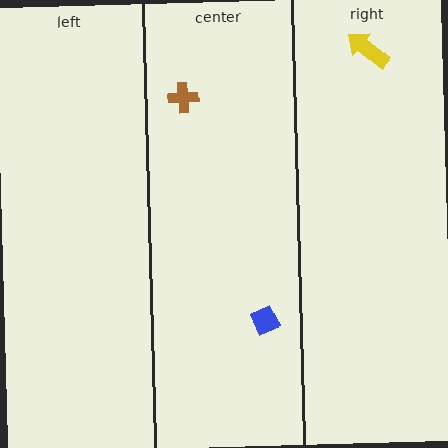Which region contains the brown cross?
The center region.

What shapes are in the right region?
The yellow arrow.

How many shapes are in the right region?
1.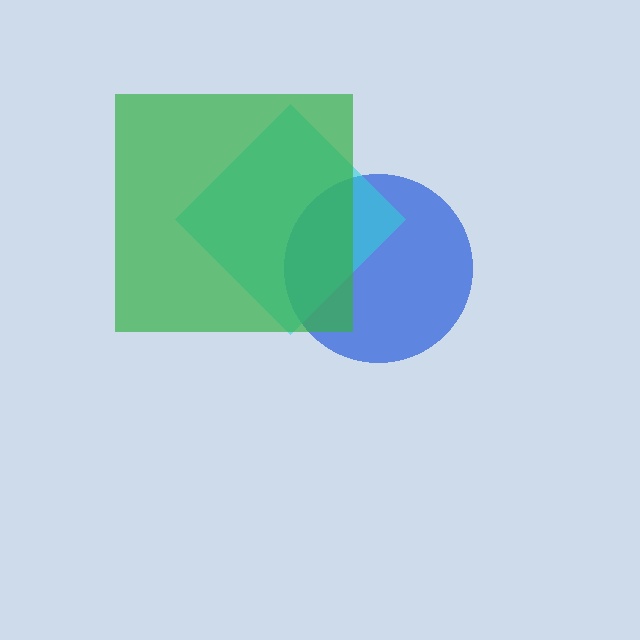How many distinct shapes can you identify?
There are 3 distinct shapes: a blue circle, a cyan diamond, a green square.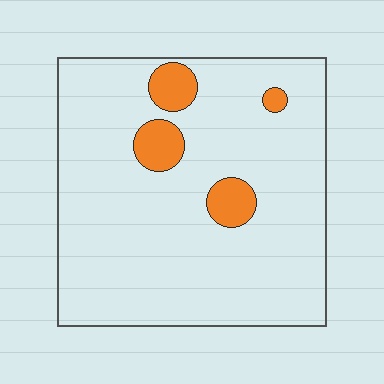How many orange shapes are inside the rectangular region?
4.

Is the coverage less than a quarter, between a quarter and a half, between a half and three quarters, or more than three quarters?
Less than a quarter.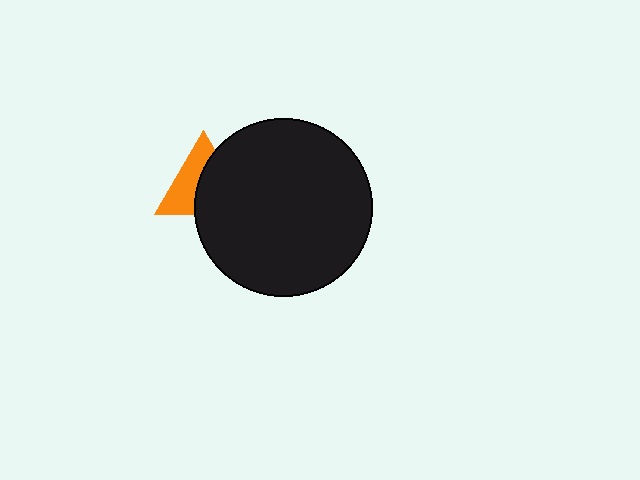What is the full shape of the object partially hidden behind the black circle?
The partially hidden object is an orange triangle.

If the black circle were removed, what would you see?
You would see the complete orange triangle.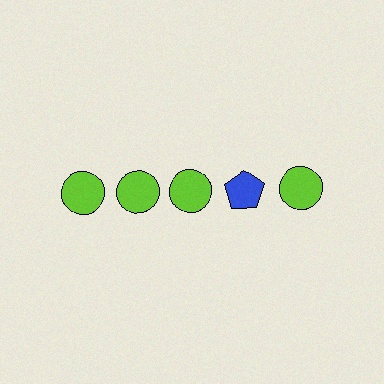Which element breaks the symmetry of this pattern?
The blue pentagon in the top row, second from right column breaks the symmetry. All other shapes are lime circles.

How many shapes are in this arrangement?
There are 5 shapes arranged in a grid pattern.